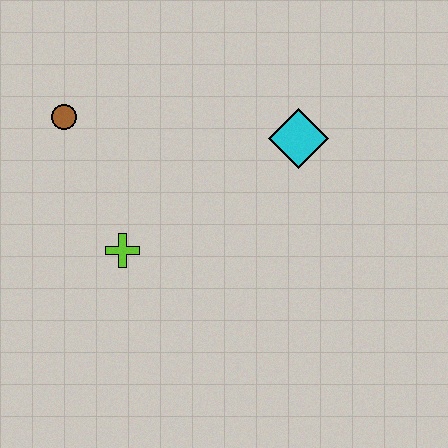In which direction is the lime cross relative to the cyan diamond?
The lime cross is to the left of the cyan diamond.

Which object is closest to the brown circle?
The lime cross is closest to the brown circle.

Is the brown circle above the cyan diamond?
Yes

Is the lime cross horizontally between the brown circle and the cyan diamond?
Yes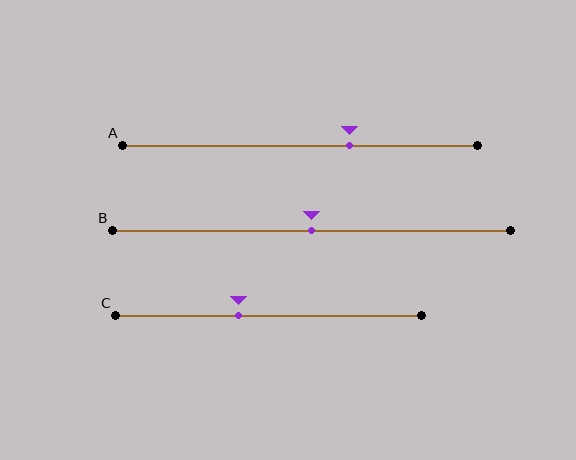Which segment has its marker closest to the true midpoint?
Segment B has its marker closest to the true midpoint.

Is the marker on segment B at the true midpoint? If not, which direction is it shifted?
Yes, the marker on segment B is at the true midpoint.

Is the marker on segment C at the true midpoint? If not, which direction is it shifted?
No, the marker on segment C is shifted to the left by about 10% of the segment length.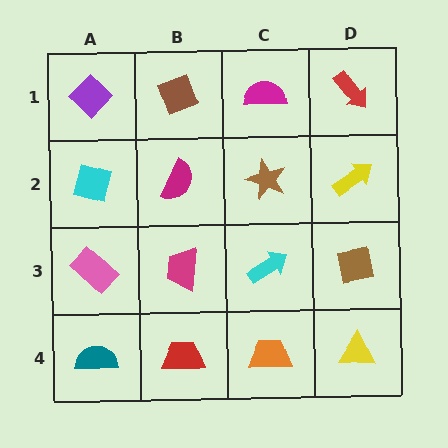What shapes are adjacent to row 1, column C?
A brown star (row 2, column C), a brown diamond (row 1, column B), a red arrow (row 1, column D).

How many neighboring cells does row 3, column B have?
4.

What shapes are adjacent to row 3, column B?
A magenta semicircle (row 2, column B), a red trapezoid (row 4, column B), a pink rectangle (row 3, column A), a cyan arrow (row 3, column C).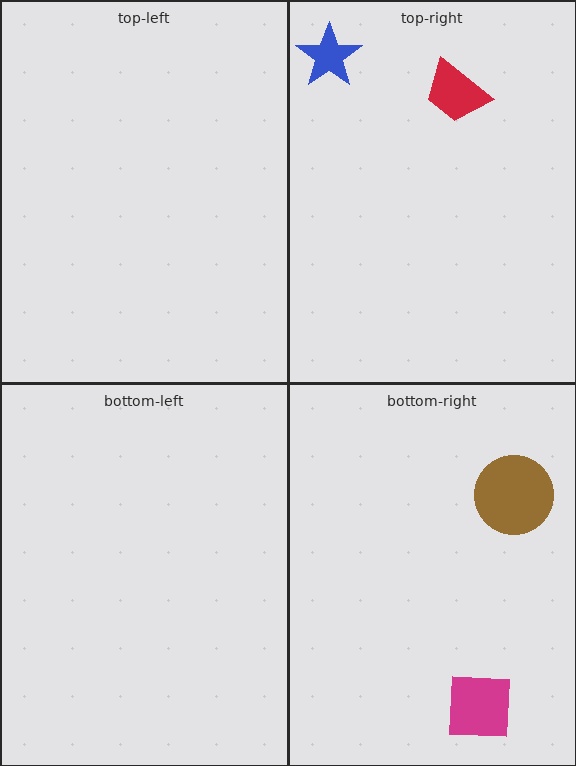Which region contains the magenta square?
The bottom-right region.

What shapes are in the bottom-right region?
The magenta square, the brown circle.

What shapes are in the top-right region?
The blue star, the red trapezoid.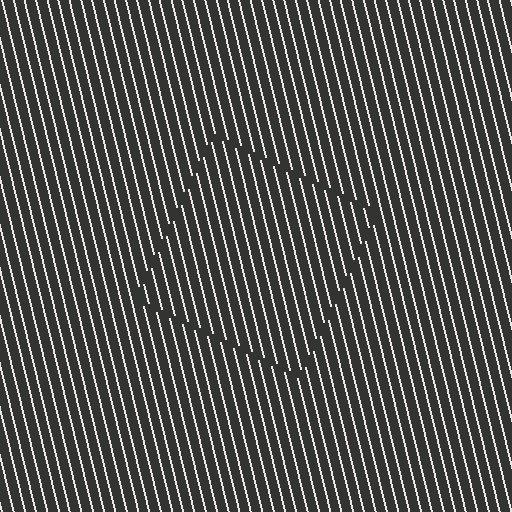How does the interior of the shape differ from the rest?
The interior of the shape contains the same grating, shifted by half a period — the contour is defined by the phase discontinuity where line-ends from the inner and outer gratings abut.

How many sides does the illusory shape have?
4 sides — the line-ends trace a square.